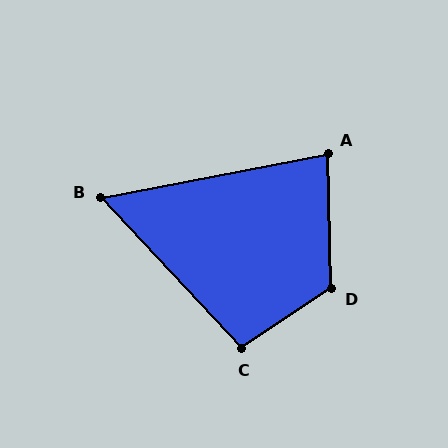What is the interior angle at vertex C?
Approximately 100 degrees (obtuse).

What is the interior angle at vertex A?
Approximately 80 degrees (acute).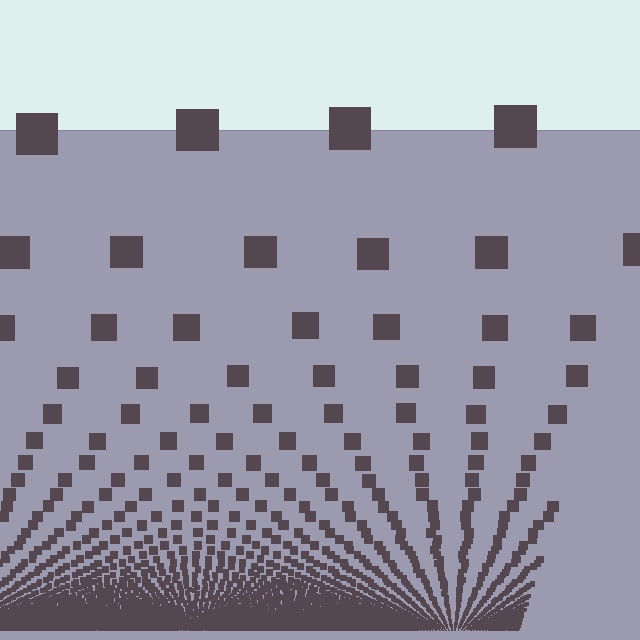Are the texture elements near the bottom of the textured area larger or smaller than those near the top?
Smaller. The gradient is inverted — elements near the bottom are smaller and denser.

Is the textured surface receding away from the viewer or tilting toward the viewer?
The surface appears to tilt toward the viewer. Texture elements get larger and sparser toward the top.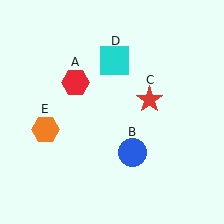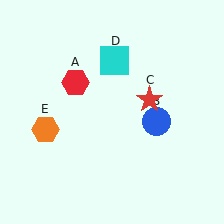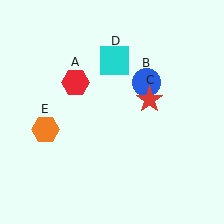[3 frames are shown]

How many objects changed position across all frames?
1 object changed position: blue circle (object B).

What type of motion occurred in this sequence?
The blue circle (object B) rotated counterclockwise around the center of the scene.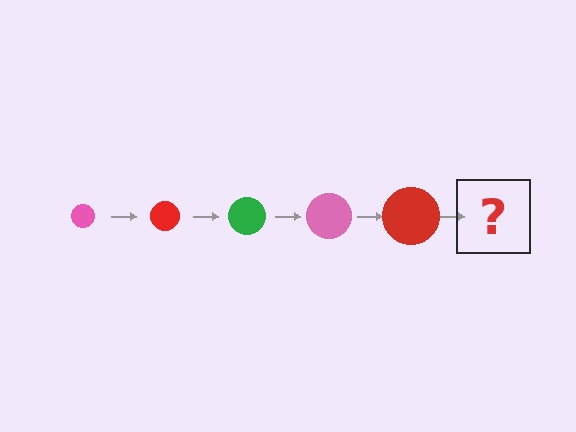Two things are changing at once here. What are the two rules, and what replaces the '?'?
The two rules are that the circle grows larger each step and the color cycles through pink, red, and green. The '?' should be a green circle, larger than the previous one.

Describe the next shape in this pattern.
It should be a green circle, larger than the previous one.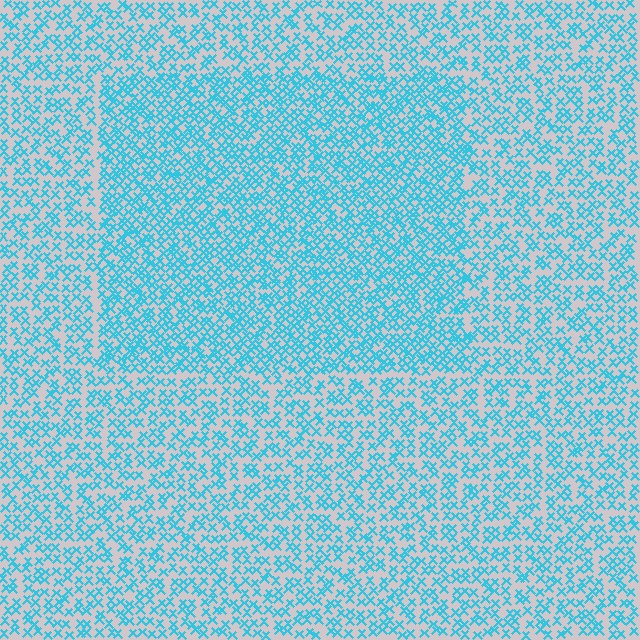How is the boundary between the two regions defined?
The boundary is defined by a change in element density (approximately 1.6x ratio). All elements are the same color, size, and shape.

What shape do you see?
I see a rectangle.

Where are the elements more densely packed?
The elements are more densely packed inside the rectangle boundary.